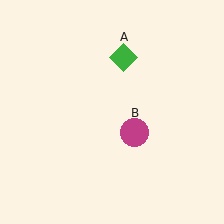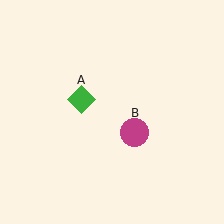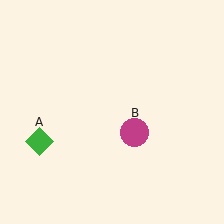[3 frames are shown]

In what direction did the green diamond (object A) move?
The green diamond (object A) moved down and to the left.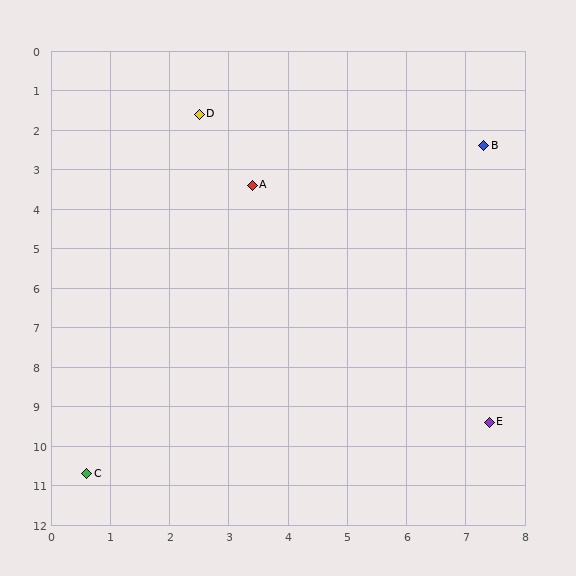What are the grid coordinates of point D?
Point D is at approximately (2.5, 1.6).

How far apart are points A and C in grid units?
Points A and C are about 7.8 grid units apart.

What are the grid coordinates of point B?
Point B is at approximately (7.3, 2.4).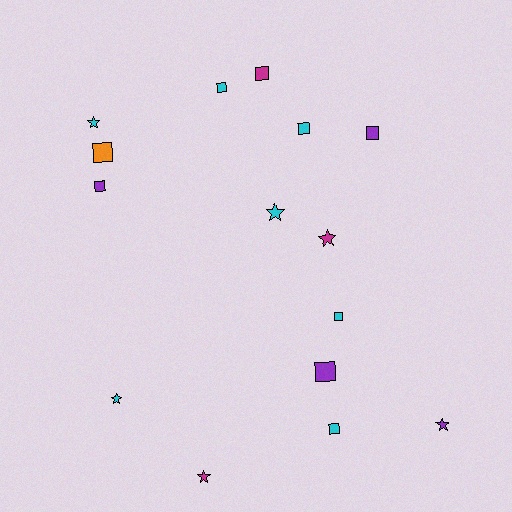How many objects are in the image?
There are 15 objects.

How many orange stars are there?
There are no orange stars.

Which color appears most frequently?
Cyan, with 7 objects.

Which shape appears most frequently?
Square, with 9 objects.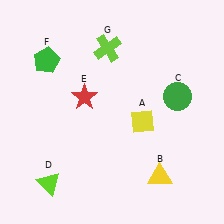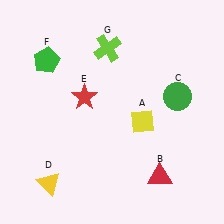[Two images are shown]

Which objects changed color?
B changed from yellow to red. D changed from lime to yellow.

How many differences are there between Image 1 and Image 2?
There are 2 differences between the two images.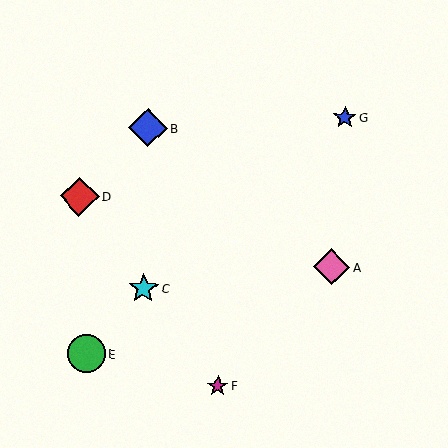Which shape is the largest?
The red diamond (labeled D) is the largest.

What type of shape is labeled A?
Shape A is a pink diamond.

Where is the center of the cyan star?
The center of the cyan star is at (143, 289).